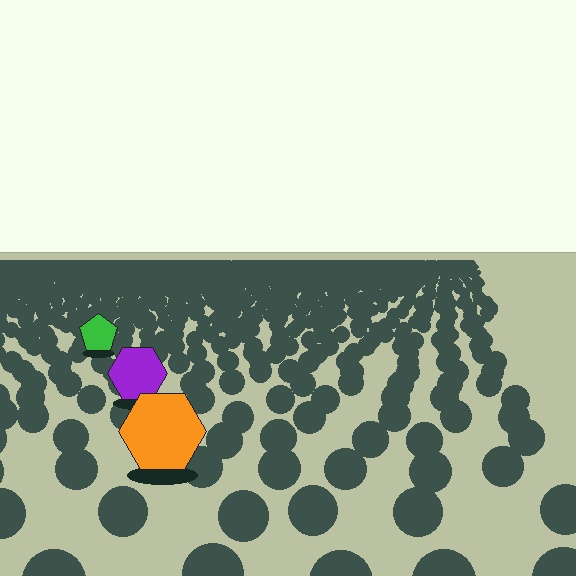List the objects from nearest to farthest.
From nearest to farthest: the orange hexagon, the purple hexagon, the green pentagon.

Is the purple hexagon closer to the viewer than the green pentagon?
Yes. The purple hexagon is closer — you can tell from the texture gradient: the ground texture is coarser near it.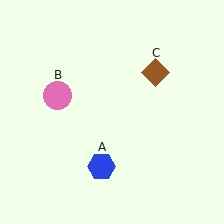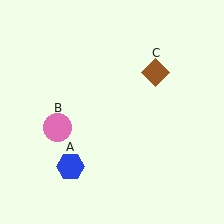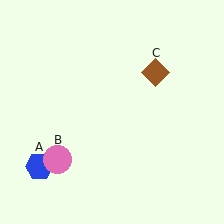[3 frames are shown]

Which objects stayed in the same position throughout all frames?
Brown diamond (object C) remained stationary.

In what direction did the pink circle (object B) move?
The pink circle (object B) moved down.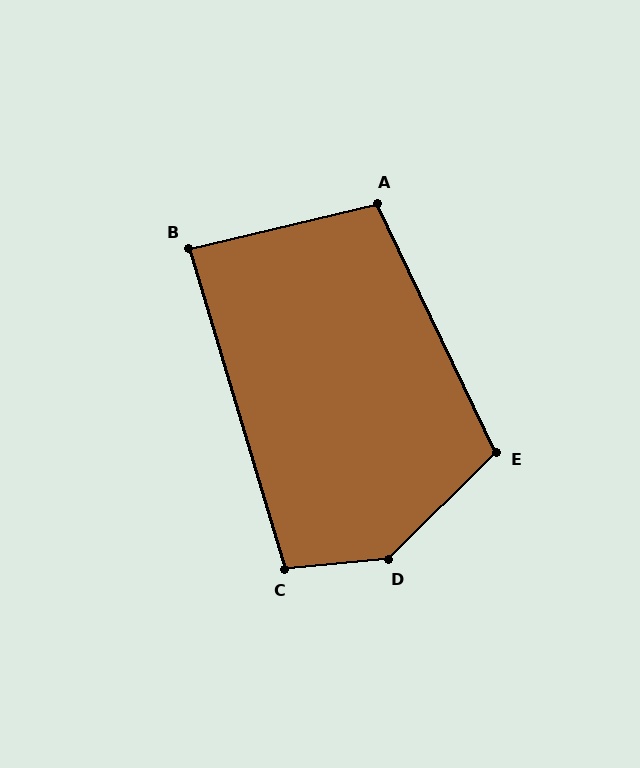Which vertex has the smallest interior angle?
B, at approximately 87 degrees.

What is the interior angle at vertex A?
Approximately 102 degrees (obtuse).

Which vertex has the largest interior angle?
D, at approximately 140 degrees.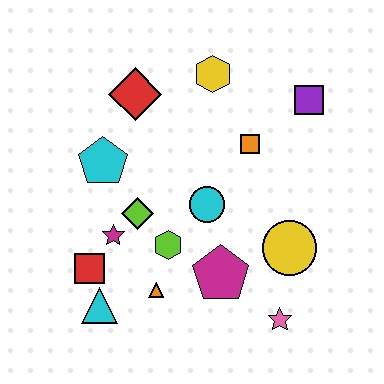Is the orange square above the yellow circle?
Yes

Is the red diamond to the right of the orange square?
No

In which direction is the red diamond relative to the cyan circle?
The red diamond is above the cyan circle.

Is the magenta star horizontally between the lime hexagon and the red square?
Yes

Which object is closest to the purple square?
The orange square is closest to the purple square.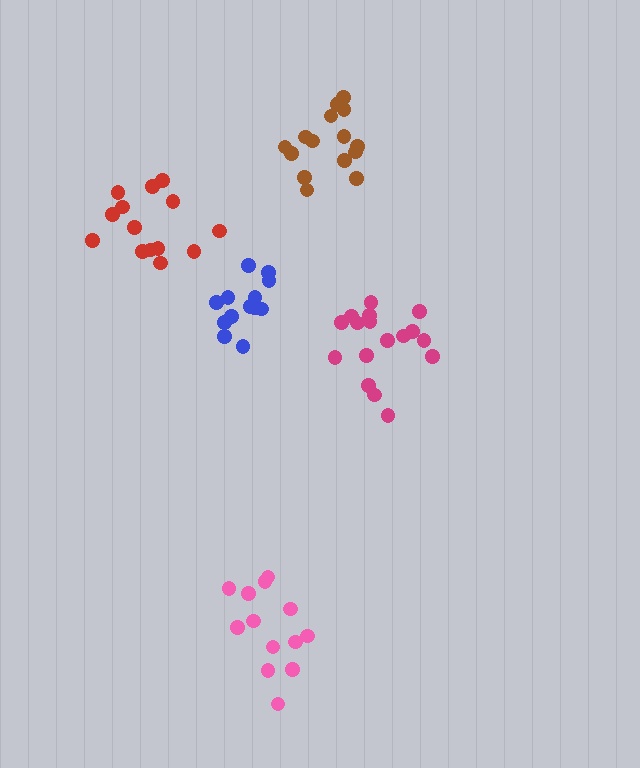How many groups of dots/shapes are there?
There are 5 groups.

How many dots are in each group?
Group 1: 16 dots, Group 2: 14 dots, Group 3: 13 dots, Group 4: 17 dots, Group 5: 13 dots (73 total).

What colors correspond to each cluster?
The clusters are colored: brown, red, pink, magenta, blue.